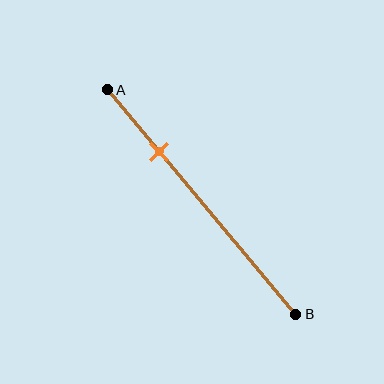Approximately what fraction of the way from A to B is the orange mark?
The orange mark is approximately 30% of the way from A to B.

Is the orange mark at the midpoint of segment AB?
No, the mark is at about 30% from A, not at the 50% midpoint.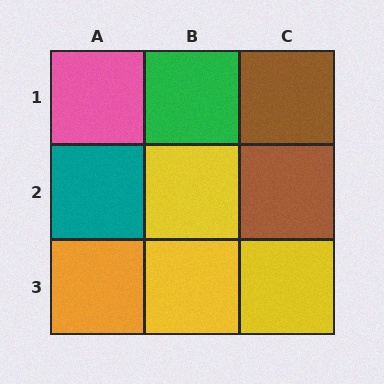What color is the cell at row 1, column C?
Brown.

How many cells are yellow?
3 cells are yellow.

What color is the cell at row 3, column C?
Yellow.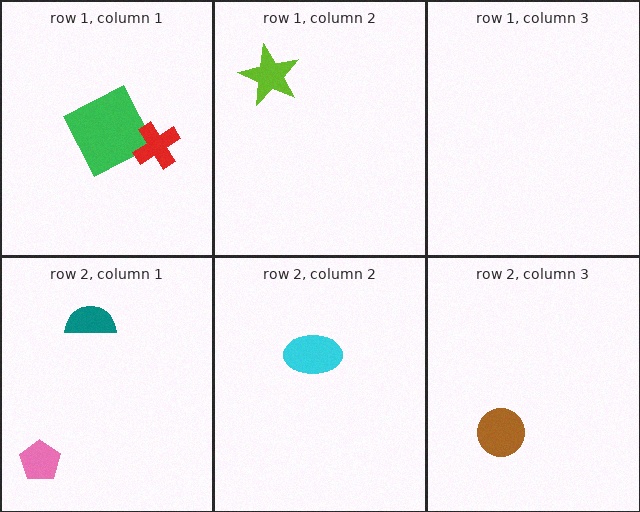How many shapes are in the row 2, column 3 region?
1.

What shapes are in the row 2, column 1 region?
The teal semicircle, the pink pentagon.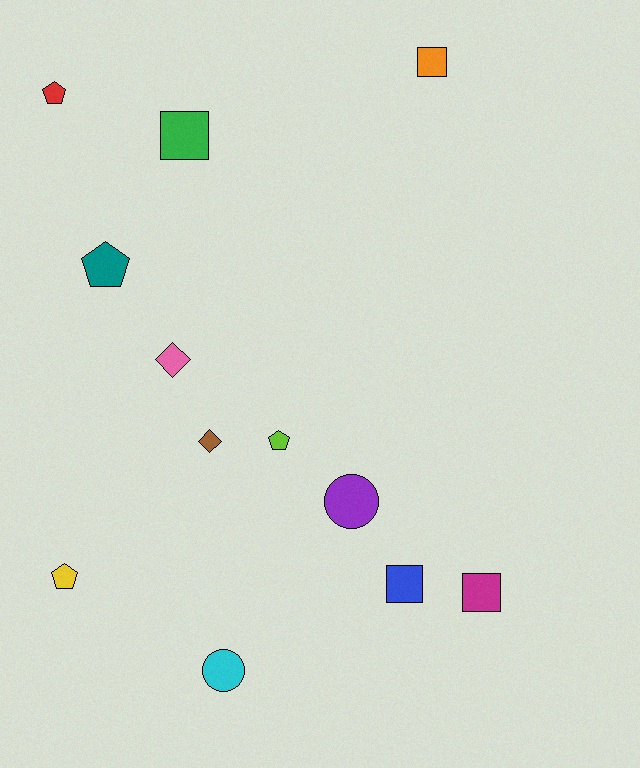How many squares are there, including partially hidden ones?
There are 4 squares.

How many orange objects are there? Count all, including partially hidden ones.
There is 1 orange object.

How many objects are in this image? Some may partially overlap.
There are 12 objects.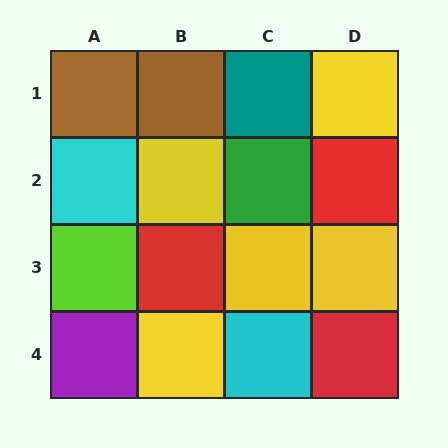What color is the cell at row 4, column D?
Red.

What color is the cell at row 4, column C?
Cyan.